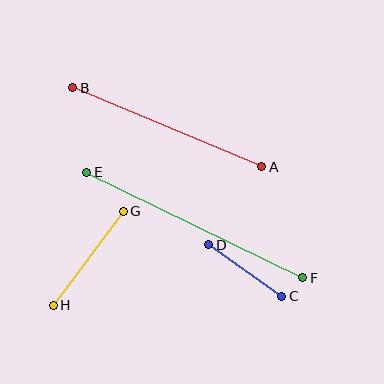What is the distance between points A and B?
The distance is approximately 205 pixels.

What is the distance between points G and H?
The distance is approximately 117 pixels.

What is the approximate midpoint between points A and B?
The midpoint is at approximately (167, 127) pixels.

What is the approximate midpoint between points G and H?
The midpoint is at approximately (88, 258) pixels.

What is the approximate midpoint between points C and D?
The midpoint is at approximately (245, 270) pixels.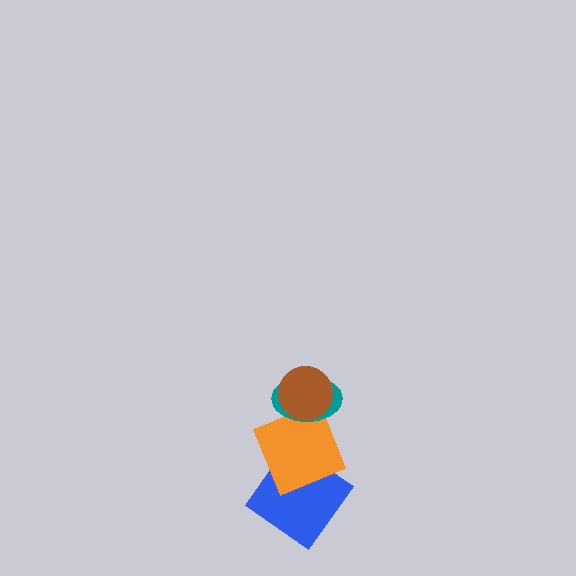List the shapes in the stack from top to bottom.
From top to bottom: the brown circle, the teal ellipse, the orange square, the blue diamond.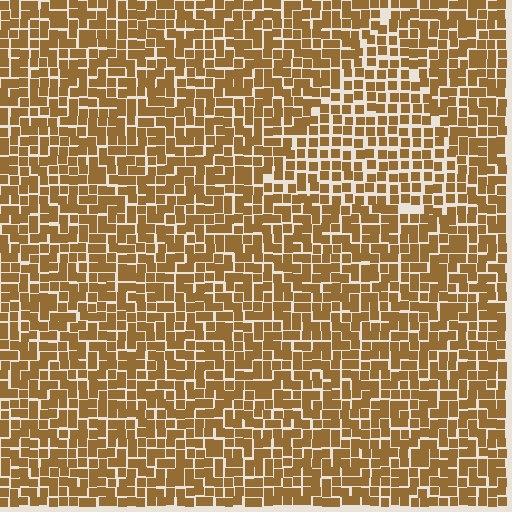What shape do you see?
I see a triangle.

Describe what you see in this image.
The image contains small brown elements arranged at two different densities. A triangle-shaped region is visible where the elements are less densely packed than the surrounding area.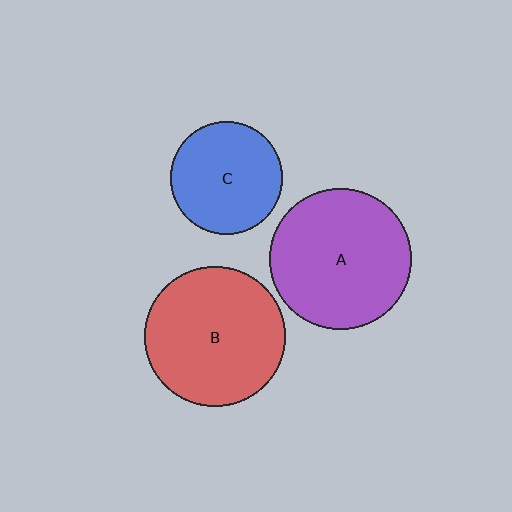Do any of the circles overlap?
No, none of the circles overlap.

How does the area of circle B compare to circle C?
Approximately 1.6 times.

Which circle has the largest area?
Circle A (purple).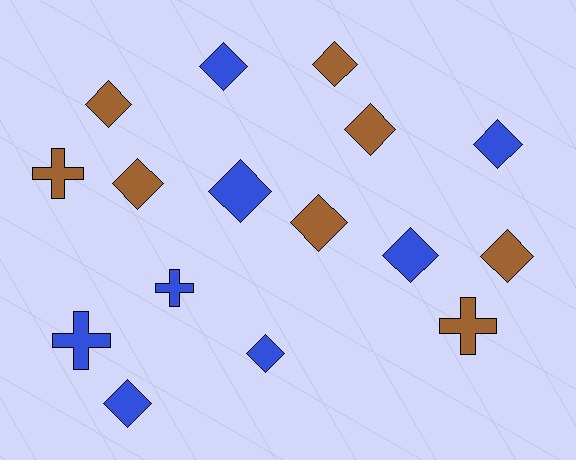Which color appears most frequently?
Brown, with 8 objects.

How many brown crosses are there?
There are 2 brown crosses.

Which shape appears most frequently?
Diamond, with 12 objects.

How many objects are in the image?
There are 16 objects.